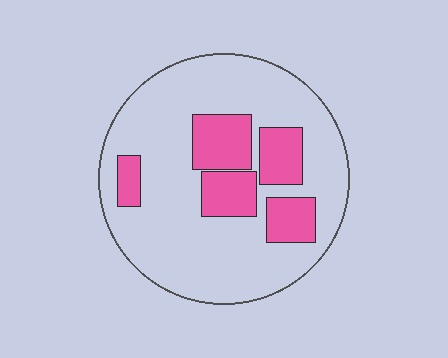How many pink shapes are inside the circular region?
5.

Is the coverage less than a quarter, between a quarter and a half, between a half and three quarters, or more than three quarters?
Less than a quarter.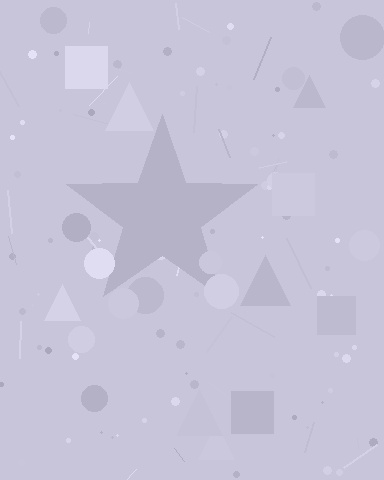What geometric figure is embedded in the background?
A star is embedded in the background.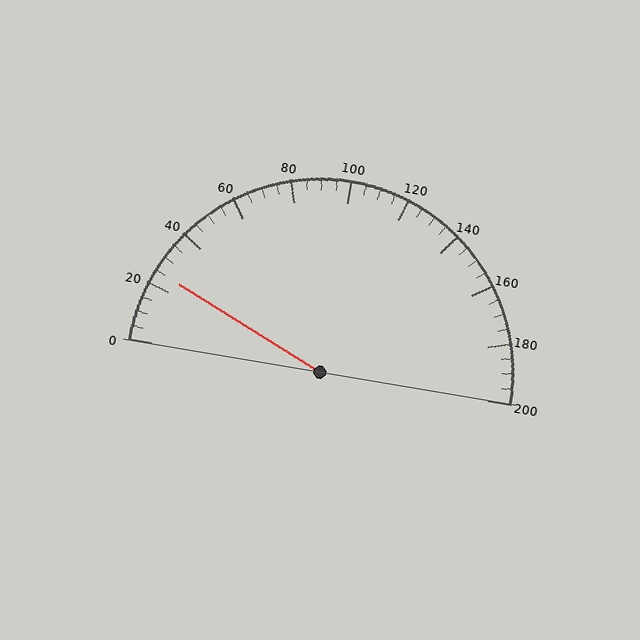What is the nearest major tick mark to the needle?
The nearest major tick mark is 20.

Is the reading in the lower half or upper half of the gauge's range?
The reading is in the lower half of the range (0 to 200).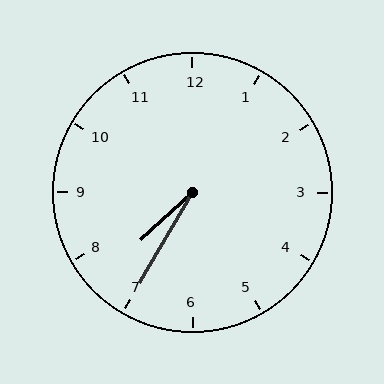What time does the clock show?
7:35.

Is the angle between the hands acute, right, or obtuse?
It is acute.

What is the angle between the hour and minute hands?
Approximately 18 degrees.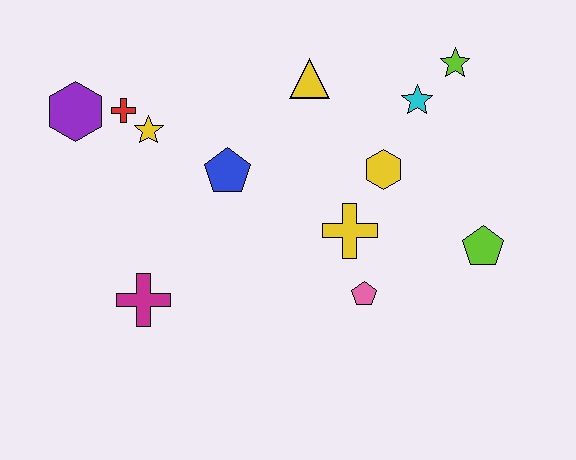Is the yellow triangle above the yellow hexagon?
Yes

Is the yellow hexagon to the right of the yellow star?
Yes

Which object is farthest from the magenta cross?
The lime star is farthest from the magenta cross.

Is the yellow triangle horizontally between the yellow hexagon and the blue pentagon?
Yes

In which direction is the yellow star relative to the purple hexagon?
The yellow star is to the right of the purple hexagon.